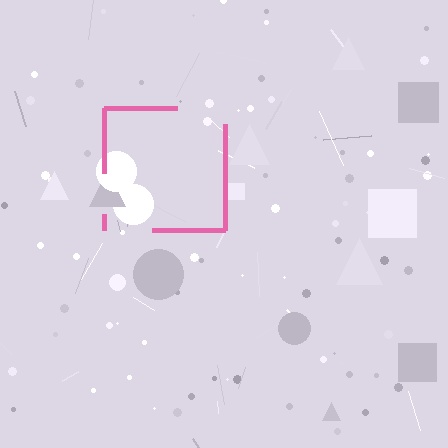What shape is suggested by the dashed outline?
The dashed outline suggests a square.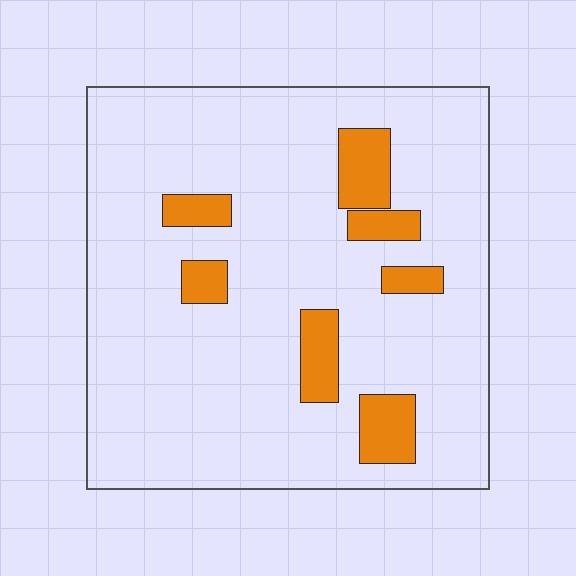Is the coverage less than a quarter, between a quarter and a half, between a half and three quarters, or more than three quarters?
Less than a quarter.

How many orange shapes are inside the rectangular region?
7.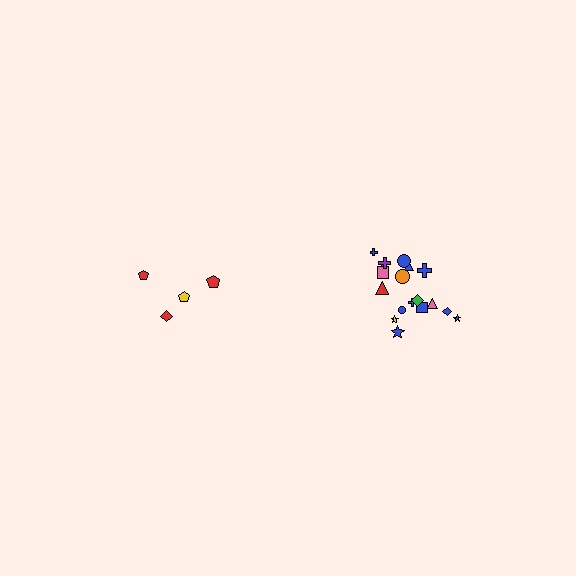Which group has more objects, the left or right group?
The right group.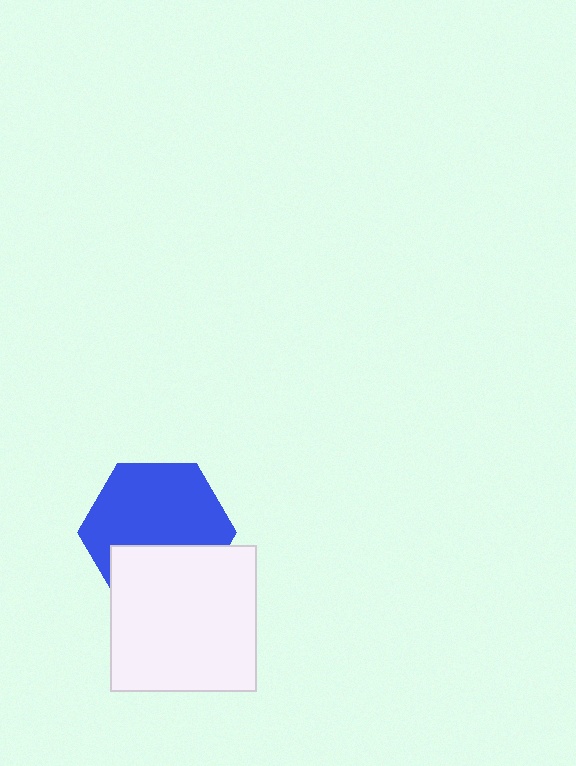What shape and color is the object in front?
The object in front is a white square.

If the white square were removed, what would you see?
You would see the complete blue hexagon.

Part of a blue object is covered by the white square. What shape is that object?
It is a hexagon.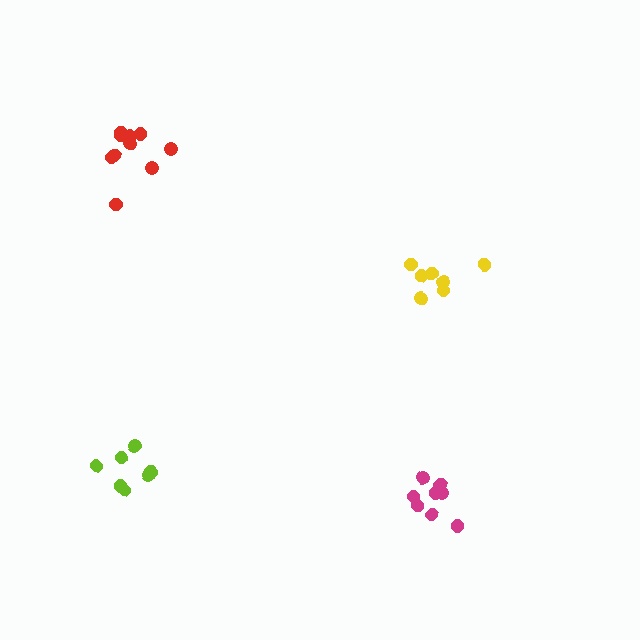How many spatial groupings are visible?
There are 4 spatial groupings.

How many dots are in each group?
Group 1: 10 dots, Group 2: 8 dots, Group 3: 7 dots, Group 4: 7 dots (32 total).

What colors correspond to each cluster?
The clusters are colored: red, magenta, lime, yellow.